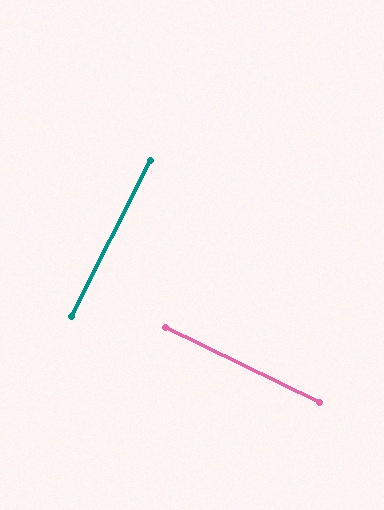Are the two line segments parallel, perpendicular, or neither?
Perpendicular — they meet at approximately 89°.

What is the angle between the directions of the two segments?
Approximately 89 degrees.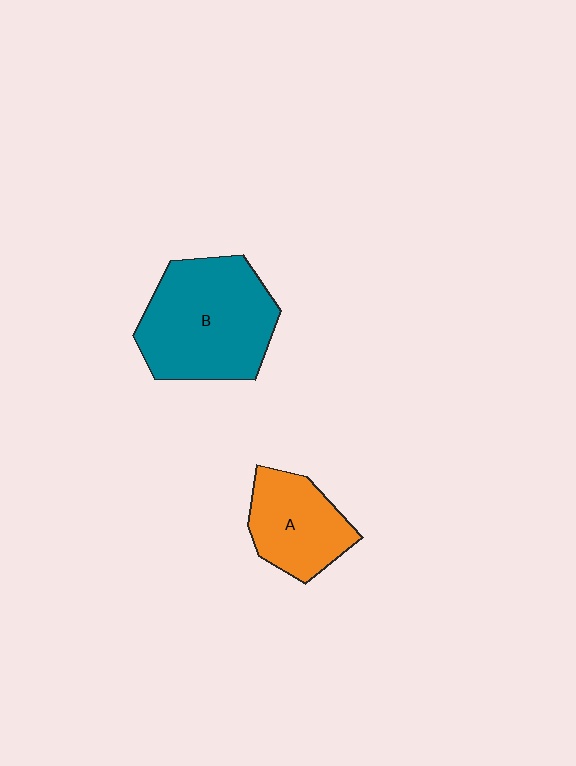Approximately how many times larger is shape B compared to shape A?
Approximately 1.7 times.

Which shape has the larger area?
Shape B (teal).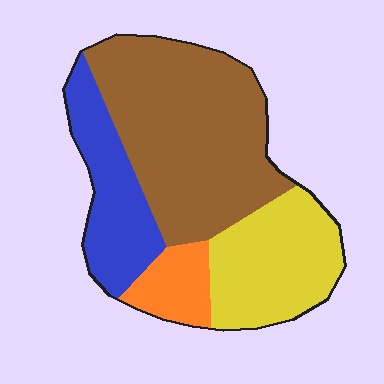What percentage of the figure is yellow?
Yellow takes up about one quarter (1/4) of the figure.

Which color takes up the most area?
Brown, at roughly 45%.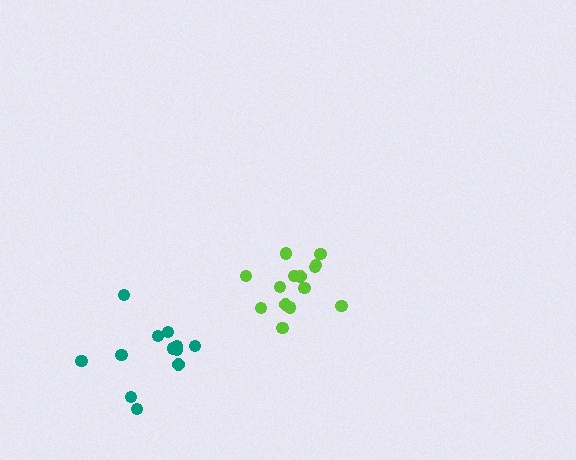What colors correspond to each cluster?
The clusters are colored: teal, lime.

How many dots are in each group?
Group 1: 12 dots, Group 2: 14 dots (26 total).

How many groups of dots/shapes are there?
There are 2 groups.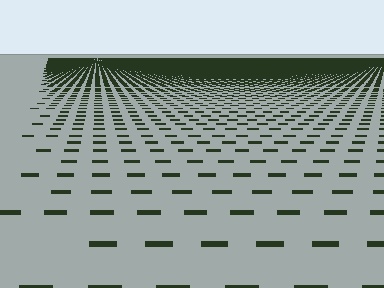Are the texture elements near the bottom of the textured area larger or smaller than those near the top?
Larger. Near the bottom, elements are closer to the viewer and appear at a bigger on-screen size.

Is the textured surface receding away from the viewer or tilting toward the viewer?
The surface is receding away from the viewer. Texture elements get smaller and denser toward the top.